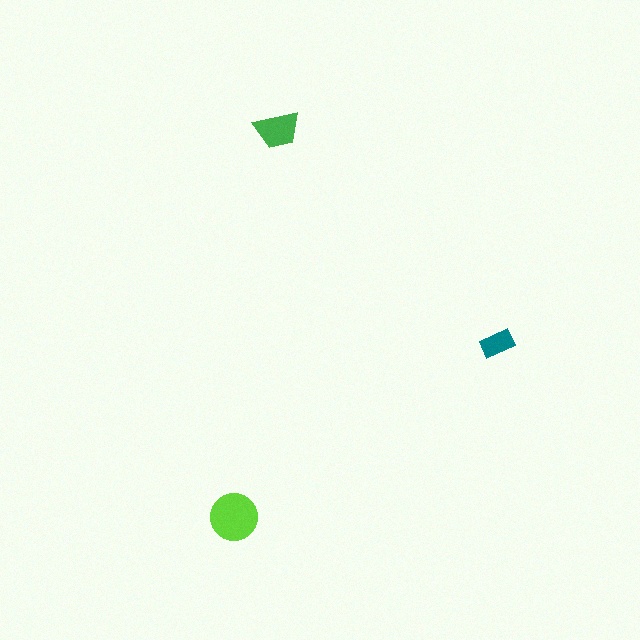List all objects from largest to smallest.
The lime circle, the green trapezoid, the teal rectangle.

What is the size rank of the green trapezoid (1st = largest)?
2nd.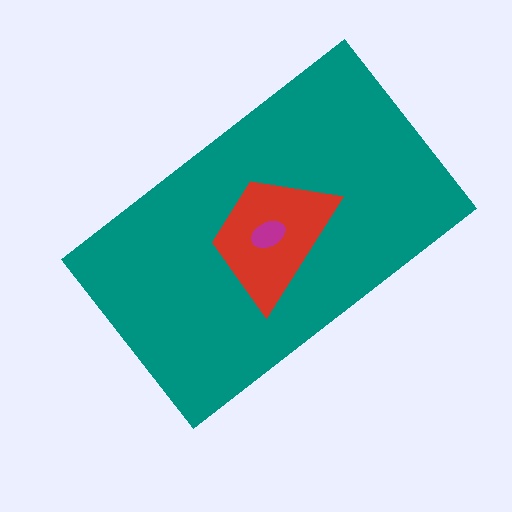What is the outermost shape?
The teal rectangle.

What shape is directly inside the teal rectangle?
The red trapezoid.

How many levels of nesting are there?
3.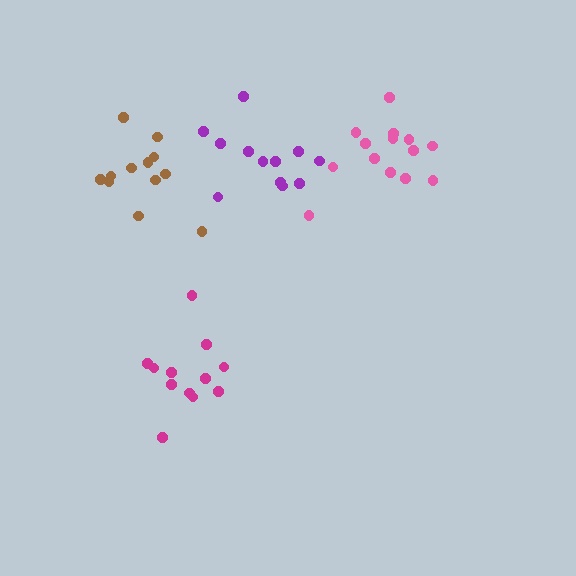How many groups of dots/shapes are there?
There are 4 groups.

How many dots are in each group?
Group 1: 12 dots, Group 2: 14 dots, Group 3: 12 dots, Group 4: 12 dots (50 total).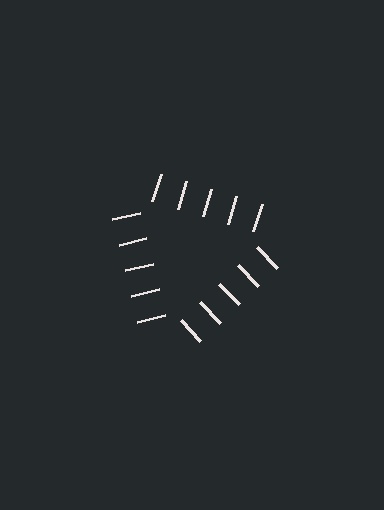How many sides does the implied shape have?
3 sides — the line-ends trace a triangle.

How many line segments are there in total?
15 — 5 along each of the 3 edges.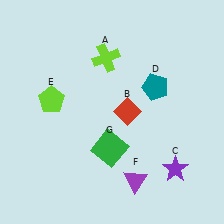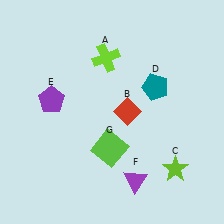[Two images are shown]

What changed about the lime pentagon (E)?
In Image 1, E is lime. In Image 2, it changed to purple.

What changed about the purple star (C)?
In Image 1, C is purple. In Image 2, it changed to lime.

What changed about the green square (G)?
In Image 1, G is green. In Image 2, it changed to lime.